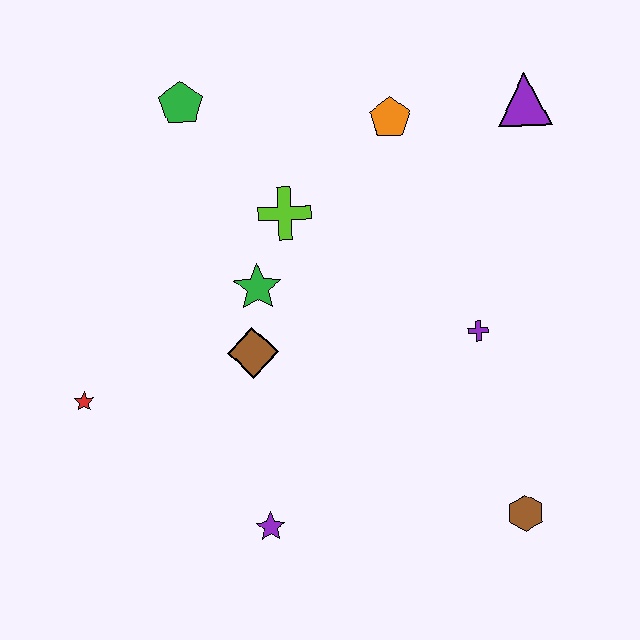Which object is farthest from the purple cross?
The red star is farthest from the purple cross.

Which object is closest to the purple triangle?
The orange pentagon is closest to the purple triangle.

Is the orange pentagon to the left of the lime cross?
No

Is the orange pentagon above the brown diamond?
Yes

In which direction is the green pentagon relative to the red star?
The green pentagon is above the red star.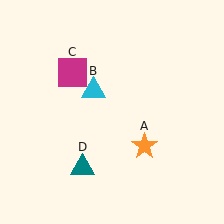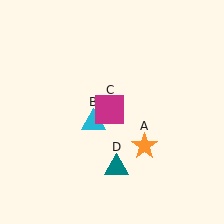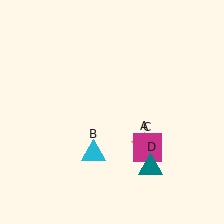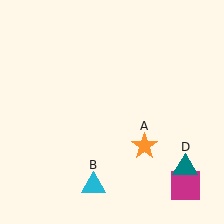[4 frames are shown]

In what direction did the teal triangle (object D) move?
The teal triangle (object D) moved right.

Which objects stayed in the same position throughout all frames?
Orange star (object A) remained stationary.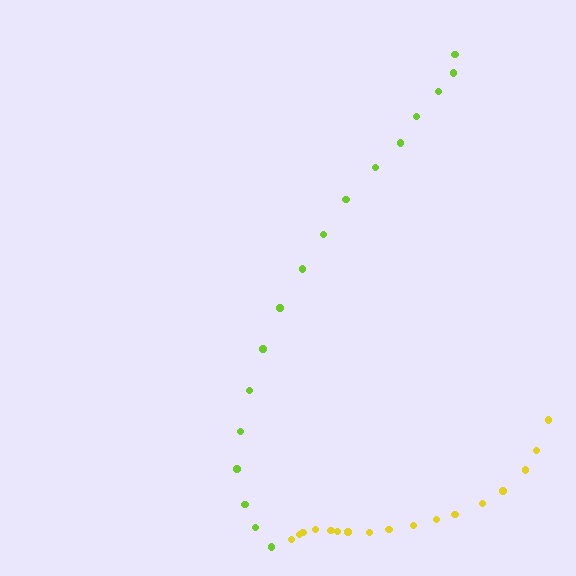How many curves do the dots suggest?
There are 2 distinct paths.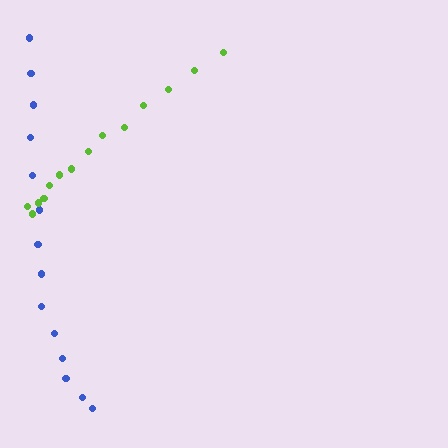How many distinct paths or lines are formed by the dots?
There are 2 distinct paths.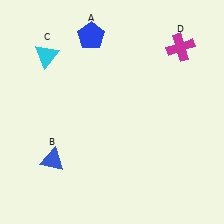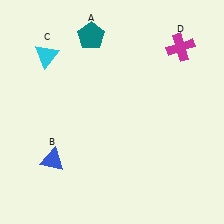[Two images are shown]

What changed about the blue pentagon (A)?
In Image 1, A is blue. In Image 2, it changed to teal.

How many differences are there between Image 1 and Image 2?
There is 1 difference between the two images.